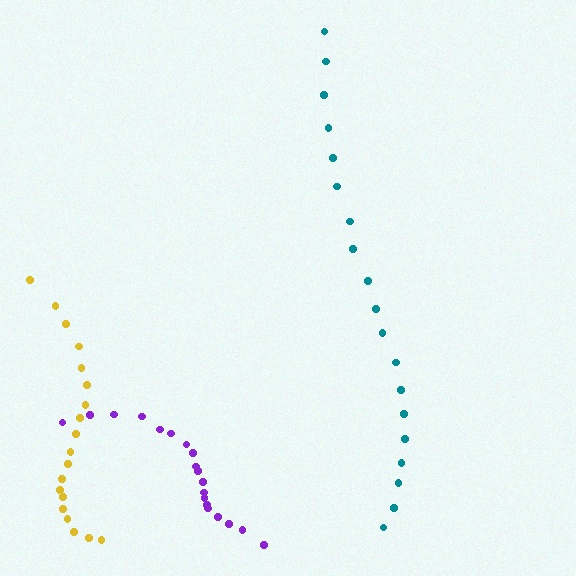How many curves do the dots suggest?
There are 3 distinct paths.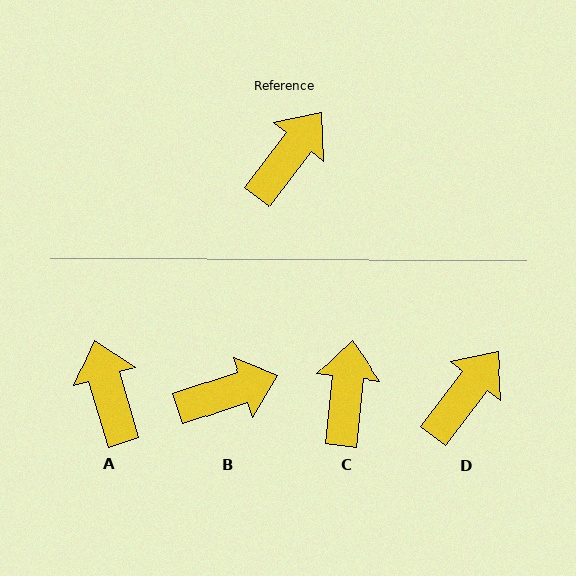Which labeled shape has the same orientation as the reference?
D.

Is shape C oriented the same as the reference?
No, it is off by about 32 degrees.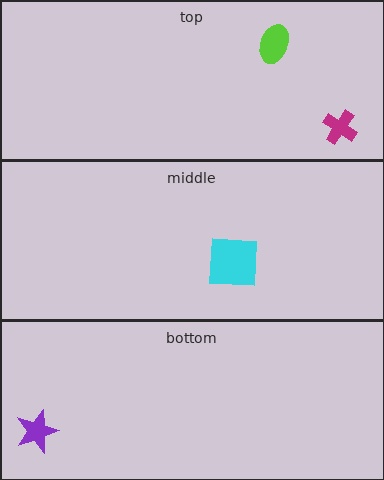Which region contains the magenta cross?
The top region.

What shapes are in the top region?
The magenta cross, the lime ellipse.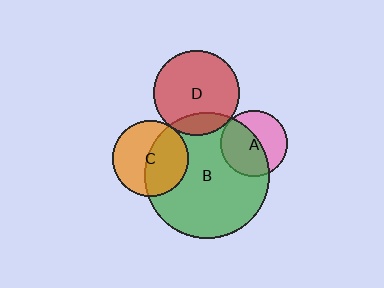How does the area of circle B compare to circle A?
Approximately 3.5 times.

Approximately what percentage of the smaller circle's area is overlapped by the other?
Approximately 15%.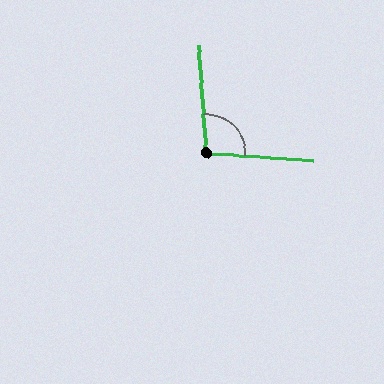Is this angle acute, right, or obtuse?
It is obtuse.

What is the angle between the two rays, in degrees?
Approximately 98 degrees.